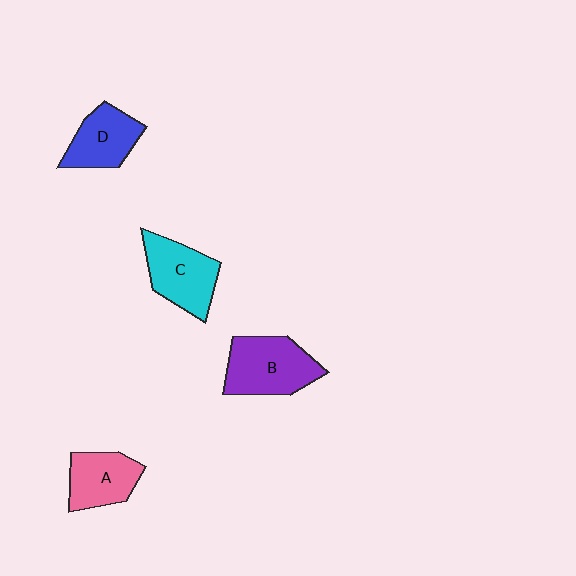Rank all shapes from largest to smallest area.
From largest to smallest: B (purple), C (cyan), D (blue), A (pink).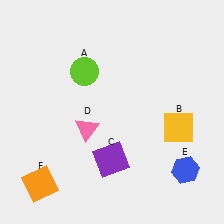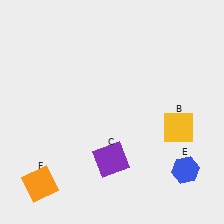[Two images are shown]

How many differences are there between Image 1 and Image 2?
There are 2 differences between the two images.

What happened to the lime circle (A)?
The lime circle (A) was removed in Image 2. It was in the top-left area of Image 1.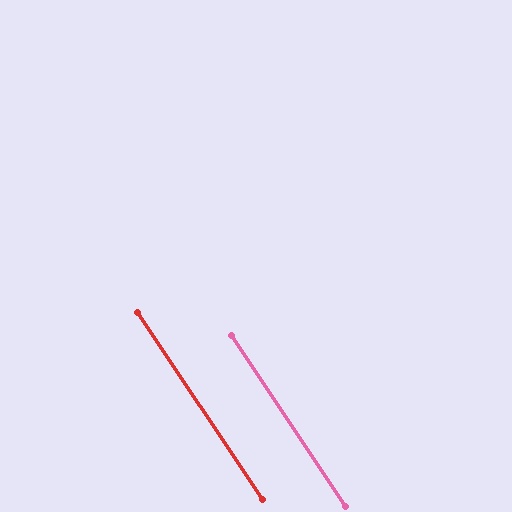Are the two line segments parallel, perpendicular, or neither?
Parallel — their directions differ by only 0.5°.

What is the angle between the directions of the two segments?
Approximately 0 degrees.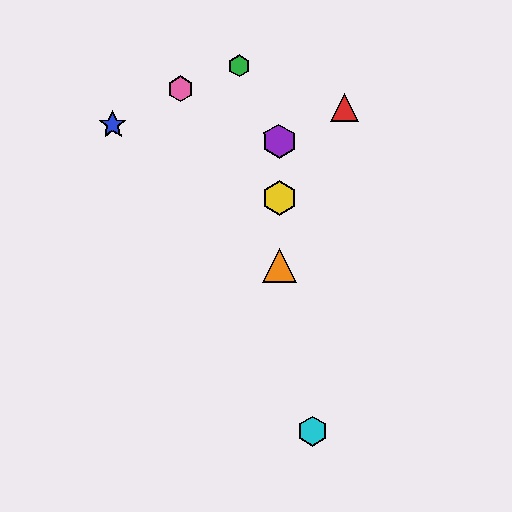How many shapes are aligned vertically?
3 shapes (the yellow hexagon, the purple hexagon, the orange triangle) are aligned vertically.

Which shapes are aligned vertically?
The yellow hexagon, the purple hexagon, the orange triangle are aligned vertically.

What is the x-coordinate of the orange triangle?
The orange triangle is at x≈279.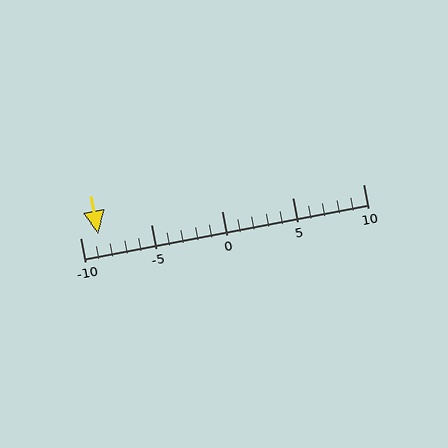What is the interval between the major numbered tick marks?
The major tick marks are spaced 5 units apart.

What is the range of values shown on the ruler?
The ruler shows values from -10 to 10.